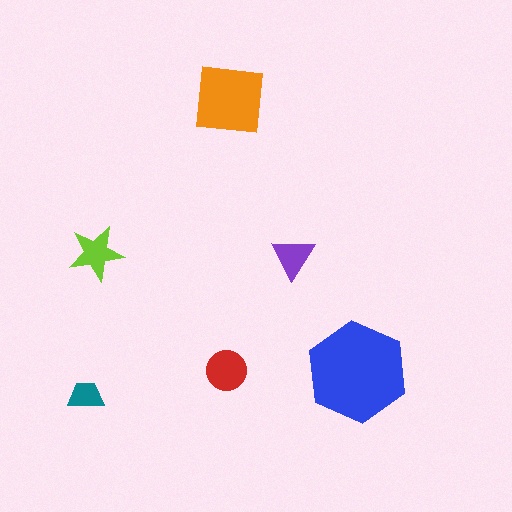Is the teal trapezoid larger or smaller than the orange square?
Smaller.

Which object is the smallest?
The teal trapezoid.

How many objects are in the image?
There are 6 objects in the image.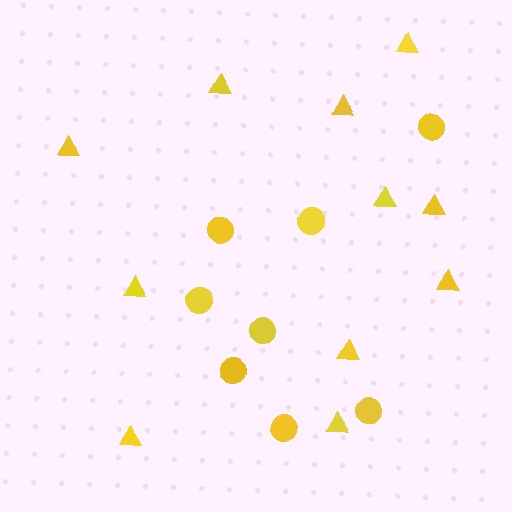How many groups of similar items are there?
There are 2 groups: one group of circles (8) and one group of triangles (11).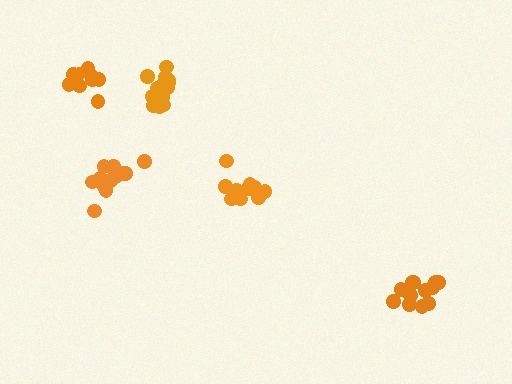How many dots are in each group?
Group 1: 13 dots, Group 2: 9 dots, Group 3: 15 dots, Group 4: 10 dots, Group 5: 15 dots (62 total).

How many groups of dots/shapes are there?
There are 5 groups.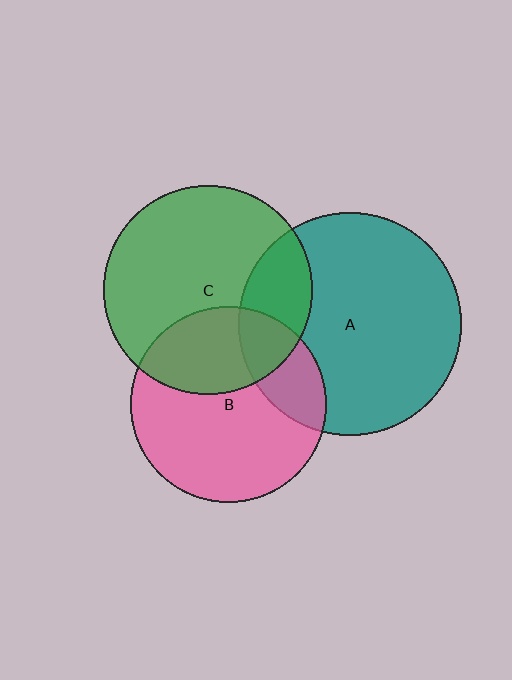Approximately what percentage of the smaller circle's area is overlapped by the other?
Approximately 20%.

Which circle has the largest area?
Circle A (teal).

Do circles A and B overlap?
Yes.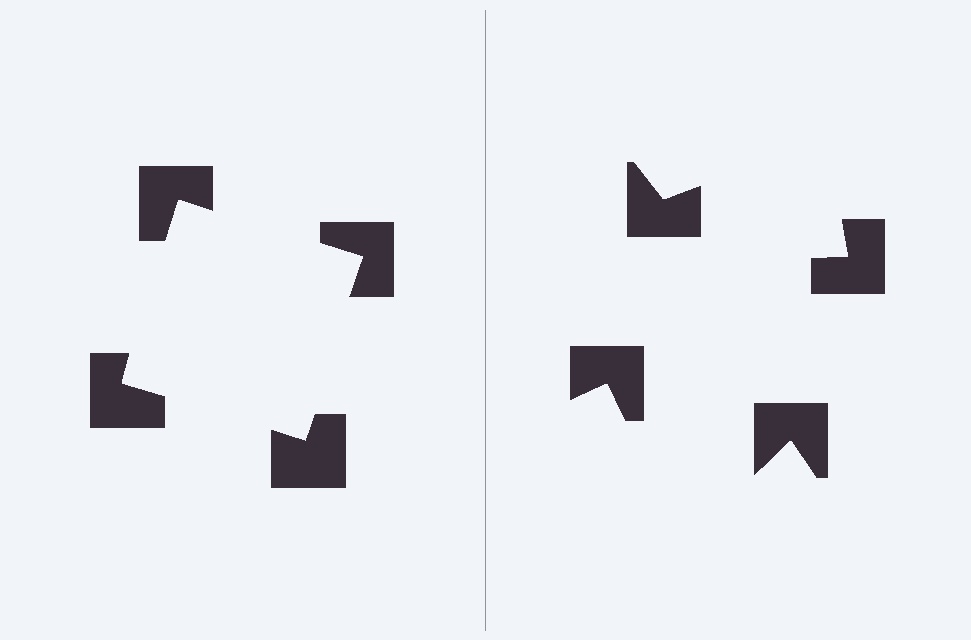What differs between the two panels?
The notched squares are positioned identically on both sides; only the wedge orientations differ. On the left they align to a square; on the right they are misaligned.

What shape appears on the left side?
An illusory square.